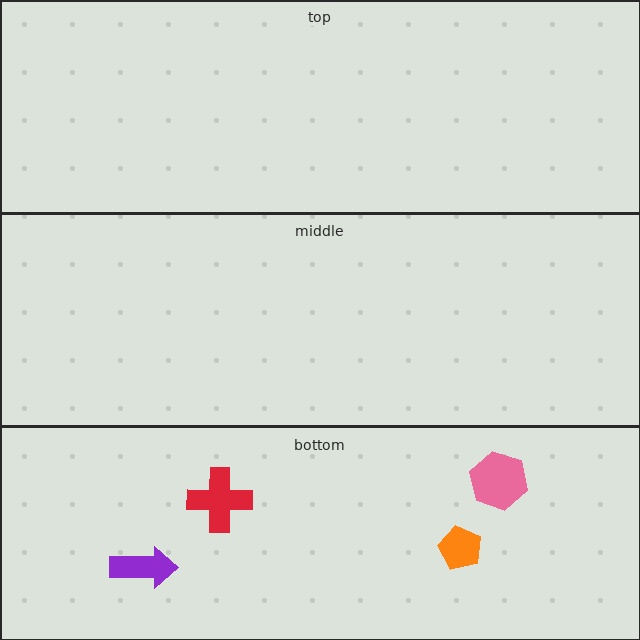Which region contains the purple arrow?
The bottom region.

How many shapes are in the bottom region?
4.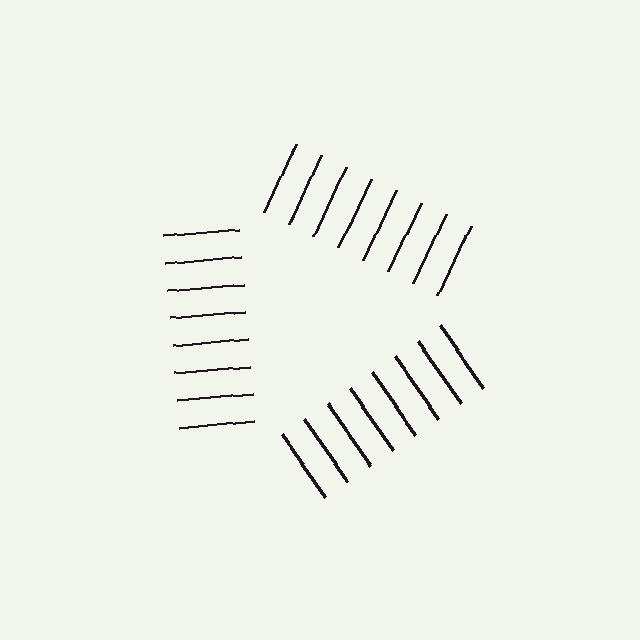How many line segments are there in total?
24 — 8 along each of the 3 edges.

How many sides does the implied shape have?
3 sides — the line-ends trace a triangle.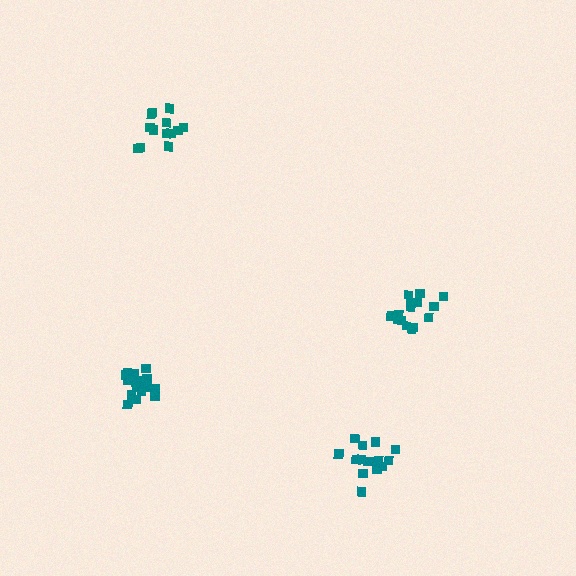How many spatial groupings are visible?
There are 4 spatial groupings.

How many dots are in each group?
Group 1: 13 dots, Group 2: 19 dots, Group 3: 15 dots, Group 4: 17 dots (64 total).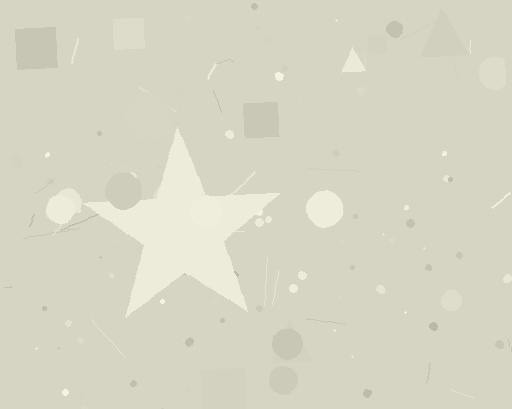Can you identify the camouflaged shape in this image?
The camouflaged shape is a star.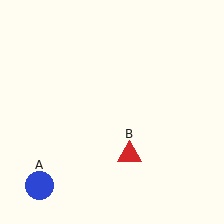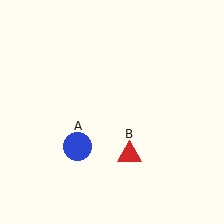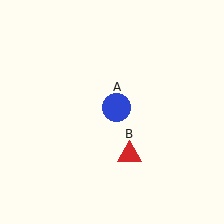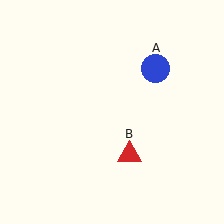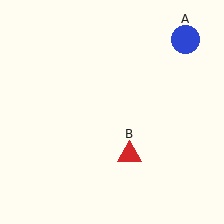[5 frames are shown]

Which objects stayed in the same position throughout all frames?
Red triangle (object B) remained stationary.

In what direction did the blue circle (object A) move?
The blue circle (object A) moved up and to the right.